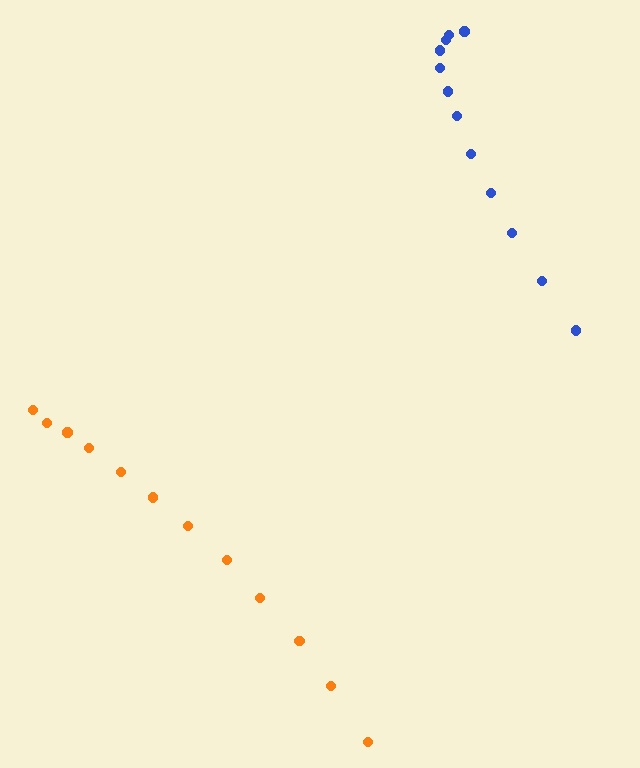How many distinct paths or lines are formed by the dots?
There are 2 distinct paths.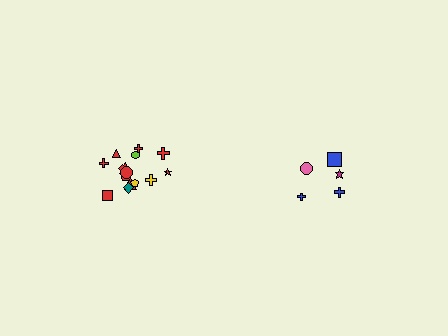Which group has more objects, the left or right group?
The left group.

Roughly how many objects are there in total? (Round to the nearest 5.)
Roughly 20 objects in total.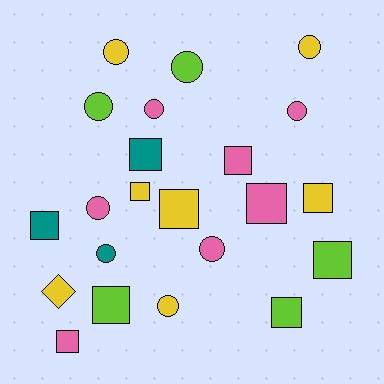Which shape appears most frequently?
Square, with 11 objects.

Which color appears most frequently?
Pink, with 7 objects.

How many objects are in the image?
There are 22 objects.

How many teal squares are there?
There are 2 teal squares.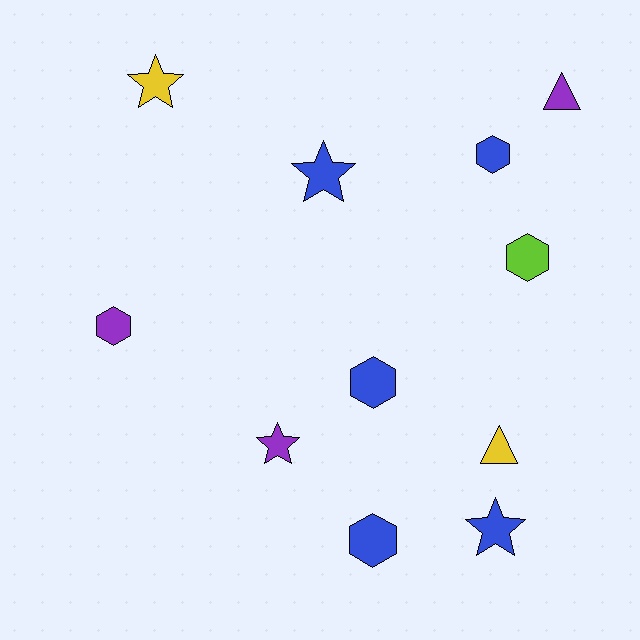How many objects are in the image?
There are 11 objects.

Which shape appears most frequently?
Hexagon, with 5 objects.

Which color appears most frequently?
Blue, with 5 objects.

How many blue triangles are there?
There are no blue triangles.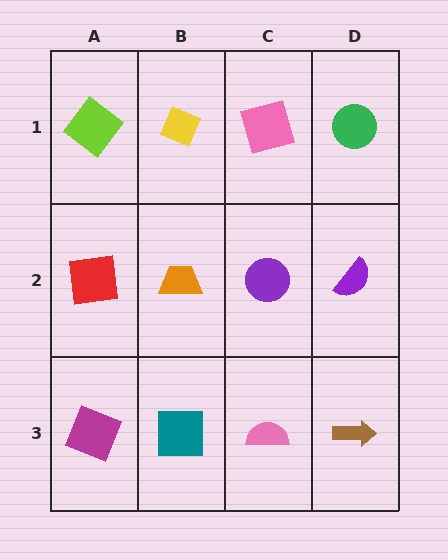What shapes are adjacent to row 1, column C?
A purple circle (row 2, column C), a yellow diamond (row 1, column B), a green circle (row 1, column D).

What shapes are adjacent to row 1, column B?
An orange trapezoid (row 2, column B), a lime diamond (row 1, column A), a pink square (row 1, column C).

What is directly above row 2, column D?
A green circle.